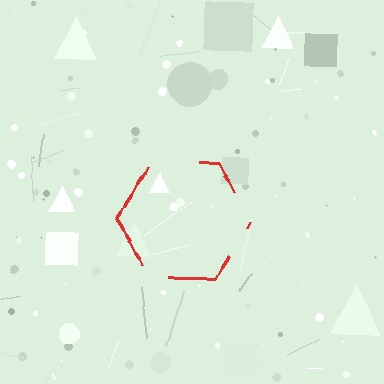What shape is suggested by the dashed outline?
The dashed outline suggests a hexagon.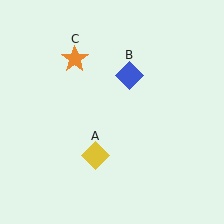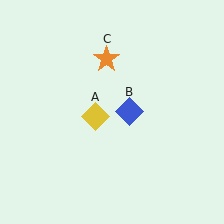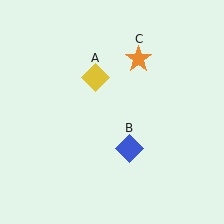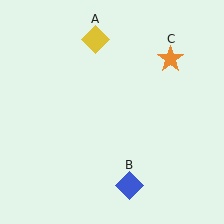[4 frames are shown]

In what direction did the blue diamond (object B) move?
The blue diamond (object B) moved down.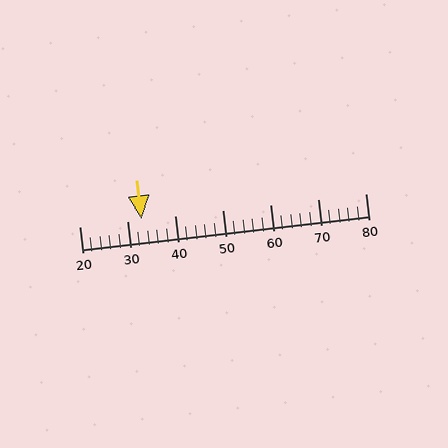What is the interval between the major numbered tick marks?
The major tick marks are spaced 10 units apart.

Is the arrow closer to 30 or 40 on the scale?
The arrow is closer to 30.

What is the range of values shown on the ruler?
The ruler shows values from 20 to 80.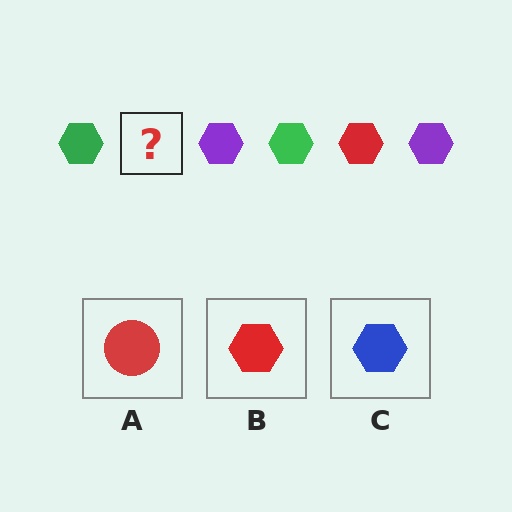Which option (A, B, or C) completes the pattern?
B.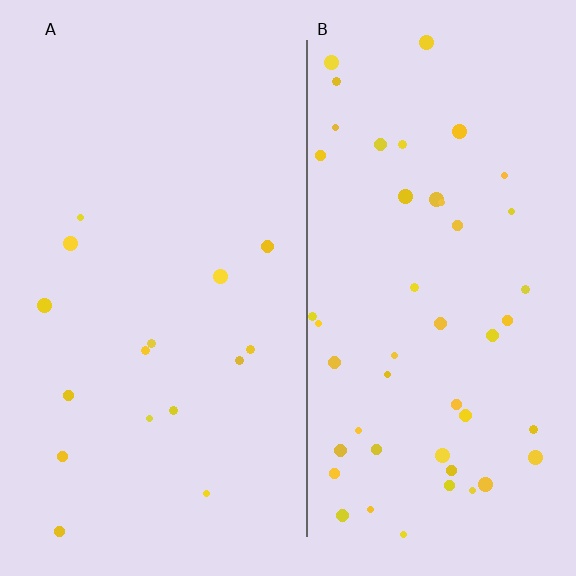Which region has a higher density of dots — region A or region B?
B (the right).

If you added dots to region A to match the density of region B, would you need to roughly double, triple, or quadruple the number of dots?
Approximately triple.